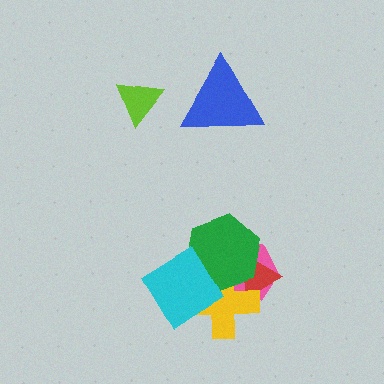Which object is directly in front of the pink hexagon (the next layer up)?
The red triangle is directly in front of the pink hexagon.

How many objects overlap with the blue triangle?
0 objects overlap with the blue triangle.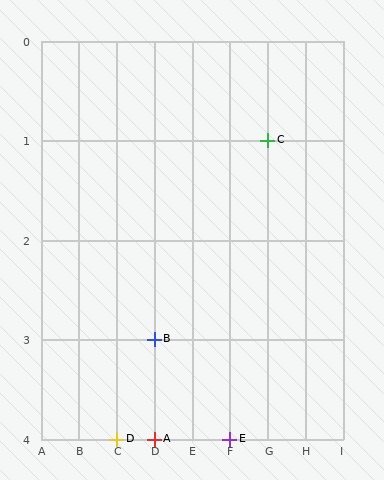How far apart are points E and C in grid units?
Points E and C are 1 column and 3 rows apart (about 3.2 grid units diagonally).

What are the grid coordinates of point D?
Point D is at grid coordinates (C, 4).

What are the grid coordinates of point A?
Point A is at grid coordinates (D, 4).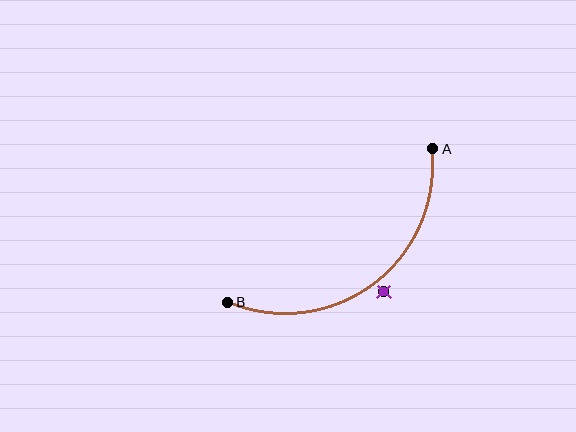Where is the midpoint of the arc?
The arc midpoint is the point on the curve farthest from the straight line joining A and B. It sits below and to the right of that line.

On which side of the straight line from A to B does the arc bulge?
The arc bulges below and to the right of the straight line connecting A and B.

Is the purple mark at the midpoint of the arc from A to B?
No — the purple mark does not lie on the arc at all. It sits slightly outside the curve.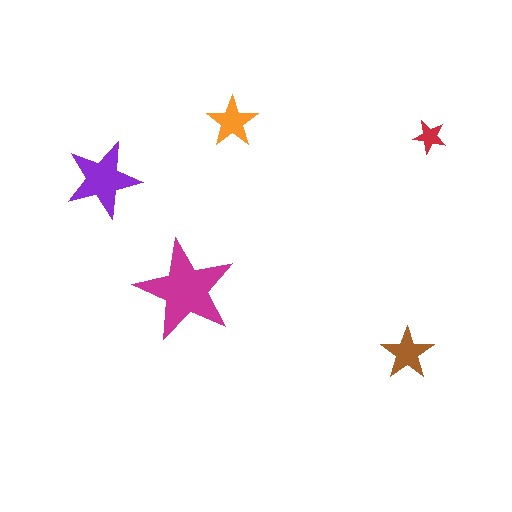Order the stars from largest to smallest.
the magenta one, the purple one, the brown one, the orange one, the red one.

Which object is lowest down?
The brown star is bottommost.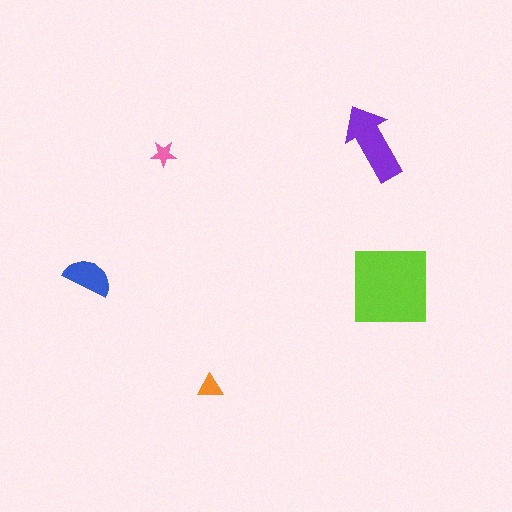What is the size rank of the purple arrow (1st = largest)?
2nd.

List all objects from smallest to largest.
The pink star, the orange triangle, the blue semicircle, the purple arrow, the lime square.